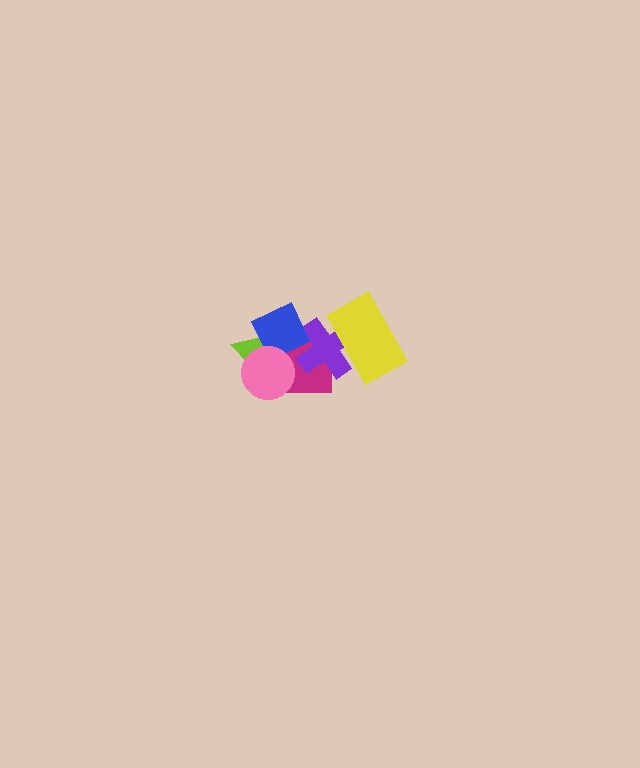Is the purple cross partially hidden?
Yes, it is partially covered by another shape.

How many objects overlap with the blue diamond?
4 objects overlap with the blue diamond.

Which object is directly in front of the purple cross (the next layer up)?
The blue diamond is directly in front of the purple cross.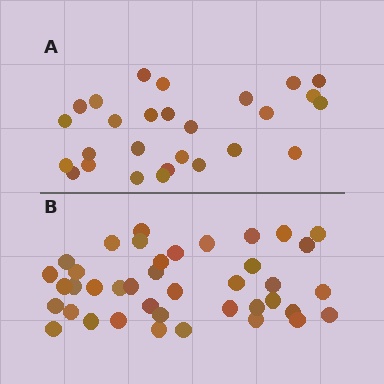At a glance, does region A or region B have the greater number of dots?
Region B (the bottom region) has more dots.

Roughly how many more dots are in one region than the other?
Region B has approximately 15 more dots than region A.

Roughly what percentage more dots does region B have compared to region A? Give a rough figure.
About 50% more.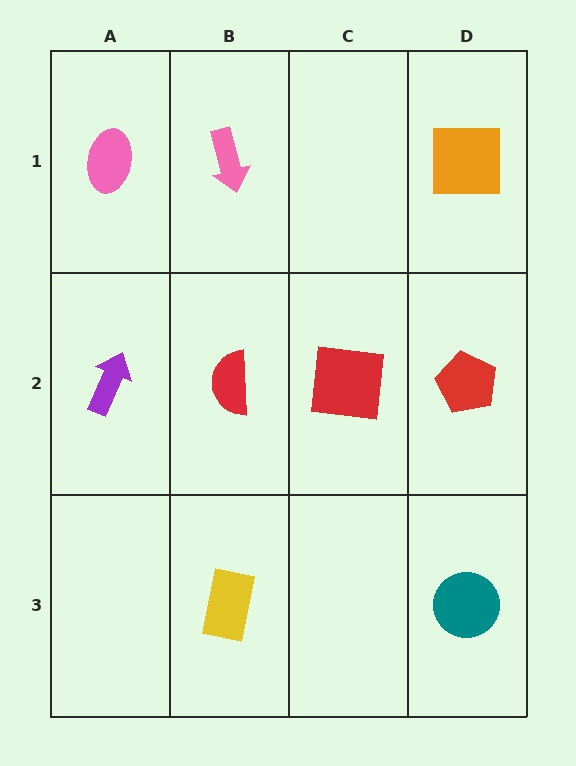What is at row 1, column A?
A pink ellipse.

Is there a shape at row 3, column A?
No, that cell is empty.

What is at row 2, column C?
A red square.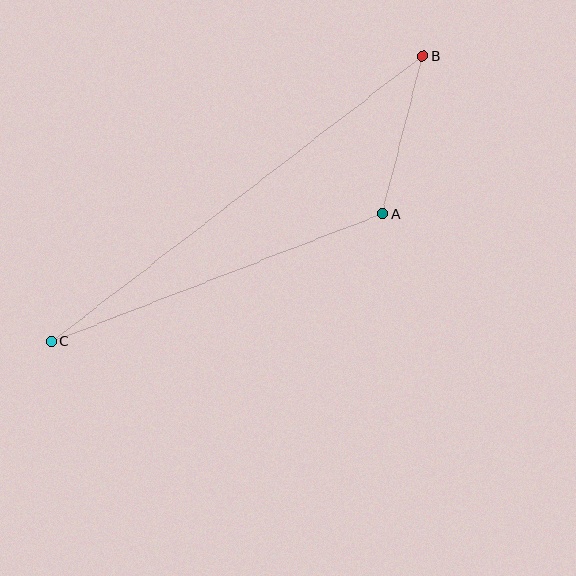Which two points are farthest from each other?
Points B and C are farthest from each other.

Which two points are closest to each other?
Points A and B are closest to each other.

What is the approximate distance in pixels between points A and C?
The distance between A and C is approximately 355 pixels.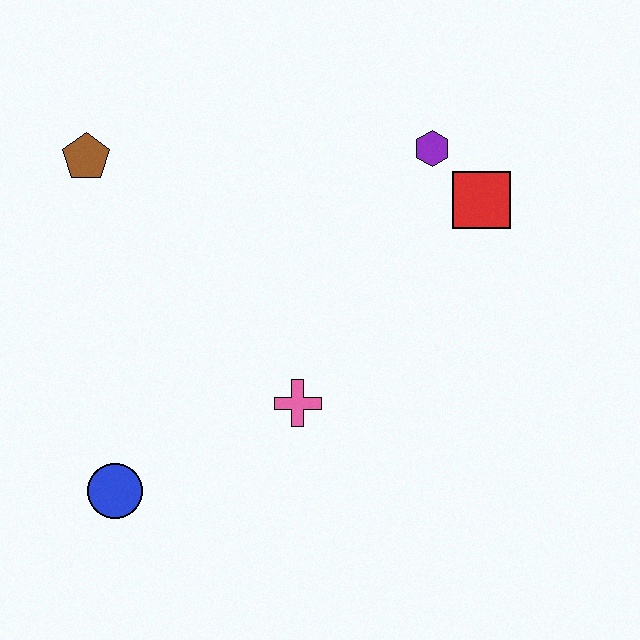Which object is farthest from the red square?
The blue circle is farthest from the red square.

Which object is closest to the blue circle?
The pink cross is closest to the blue circle.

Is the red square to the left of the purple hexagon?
No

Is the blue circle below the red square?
Yes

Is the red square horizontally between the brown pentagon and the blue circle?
No